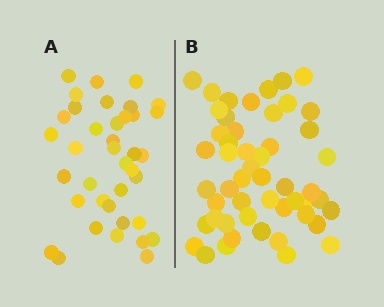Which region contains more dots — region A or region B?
Region B (the right region) has more dots.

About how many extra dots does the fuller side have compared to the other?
Region B has approximately 15 more dots than region A.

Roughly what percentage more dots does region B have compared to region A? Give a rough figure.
About 35% more.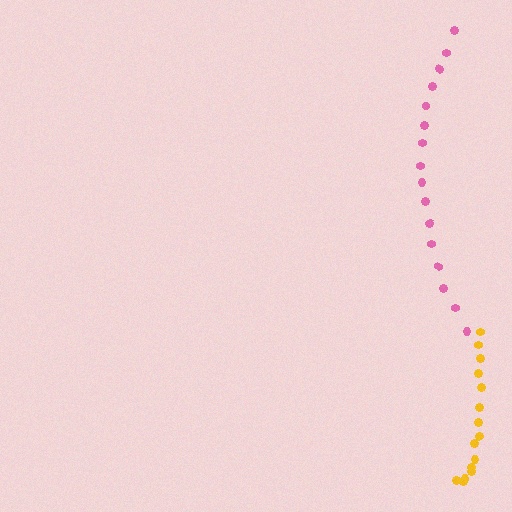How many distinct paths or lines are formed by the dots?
There are 2 distinct paths.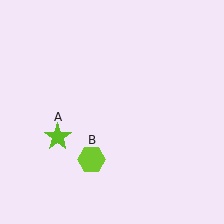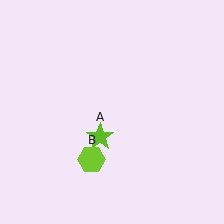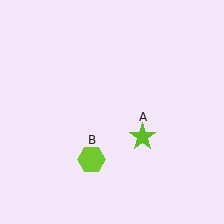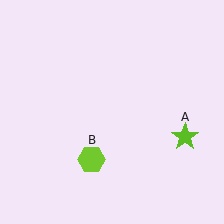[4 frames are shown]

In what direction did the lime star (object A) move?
The lime star (object A) moved right.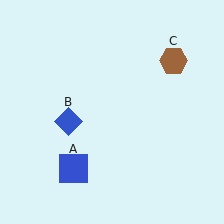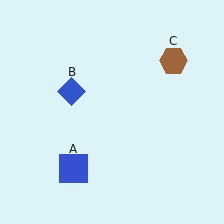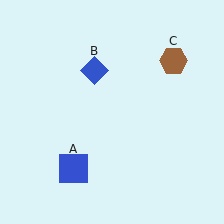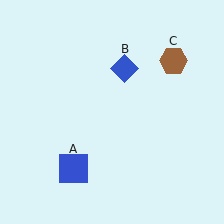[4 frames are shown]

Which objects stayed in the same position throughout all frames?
Blue square (object A) and brown hexagon (object C) remained stationary.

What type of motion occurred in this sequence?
The blue diamond (object B) rotated clockwise around the center of the scene.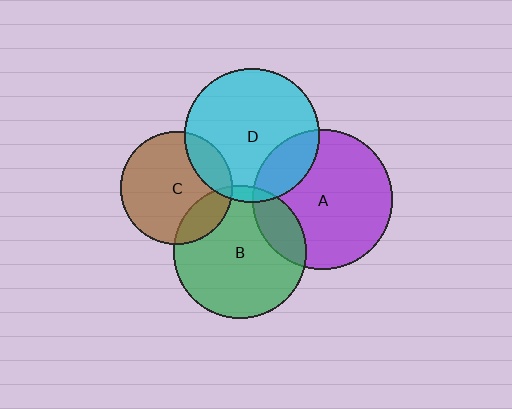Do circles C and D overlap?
Yes.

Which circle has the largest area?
Circle A (purple).